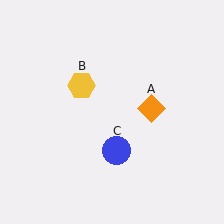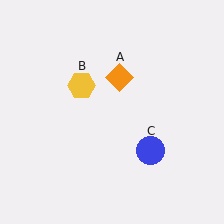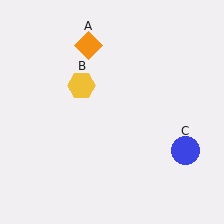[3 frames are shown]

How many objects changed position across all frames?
2 objects changed position: orange diamond (object A), blue circle (object C).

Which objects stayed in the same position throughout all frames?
Yellow hexagon (object B) remained stationary.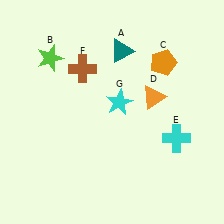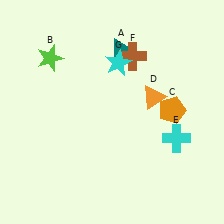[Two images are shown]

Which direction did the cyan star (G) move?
The cyan star (G) moved up.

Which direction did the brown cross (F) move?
The brown cross (F) moved right.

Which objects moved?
The objects that moved are: the orange pentagon (C), the brown cross (F), the cyan star (G).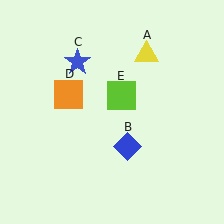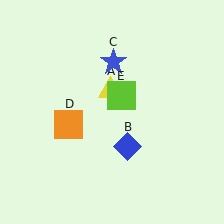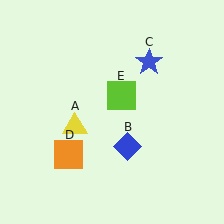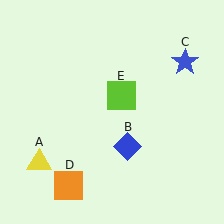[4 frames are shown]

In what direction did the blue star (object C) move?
The blue star (object C) moved right.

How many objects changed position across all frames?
3 objects changed position: yellow triangle (object A), blue star (object C), orange square (object D).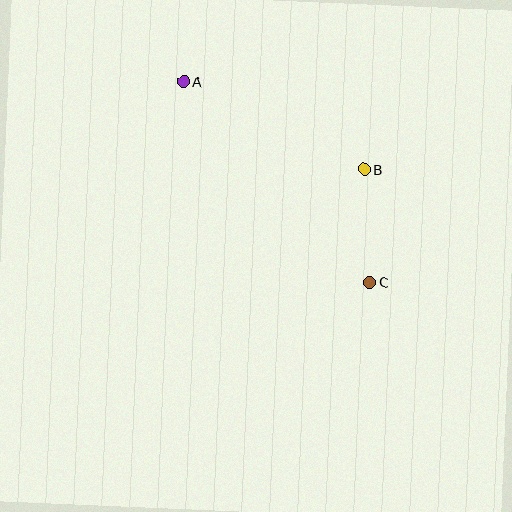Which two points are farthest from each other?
Points A and C are farthest from each other.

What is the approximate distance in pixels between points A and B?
The distance between A and B is approximately 200 pixels.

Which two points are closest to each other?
Points B and C are closest to each other.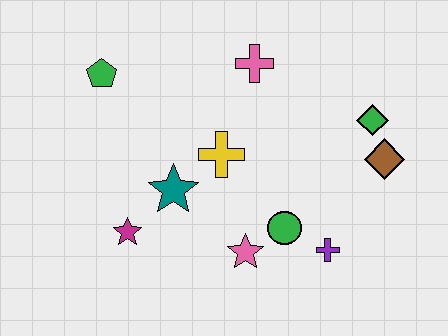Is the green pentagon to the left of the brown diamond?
Yes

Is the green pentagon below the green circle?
No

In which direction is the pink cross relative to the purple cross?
The pink cross is above the purple cross.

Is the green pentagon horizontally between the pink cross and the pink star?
No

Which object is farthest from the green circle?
The green pentagon is farthest from the green circle.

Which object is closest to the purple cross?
The green circle is closest to the purple cross.